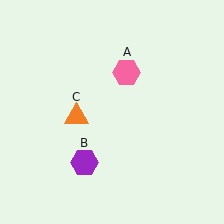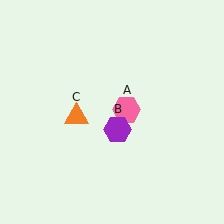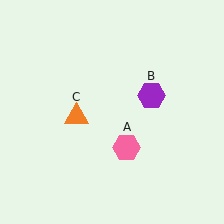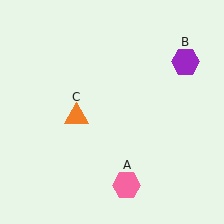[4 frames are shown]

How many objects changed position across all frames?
2 objects changed position: pink hexagon (object A), purple hexagon (object B).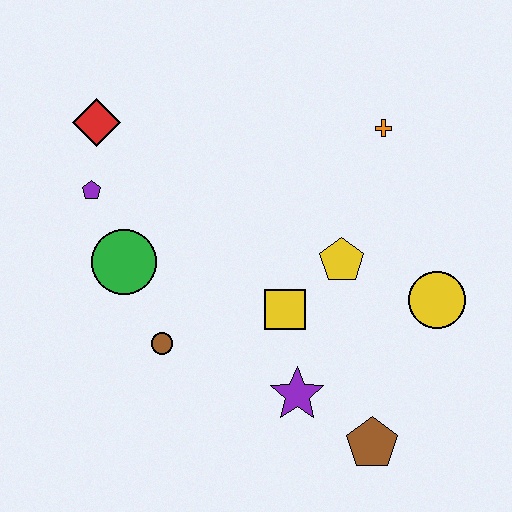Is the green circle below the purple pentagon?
Yes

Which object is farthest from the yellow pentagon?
The red diamond is farthest from the yellow pentagon.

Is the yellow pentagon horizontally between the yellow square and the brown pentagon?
Yes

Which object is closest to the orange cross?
The yellow pentagon is closest to the orange cross.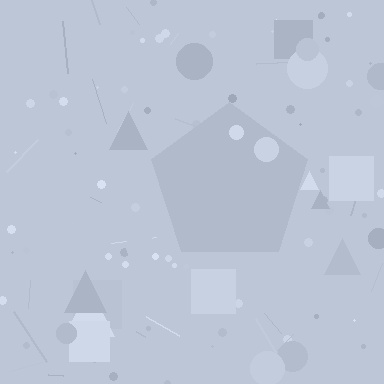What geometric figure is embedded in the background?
A pentagon is embedded in the background.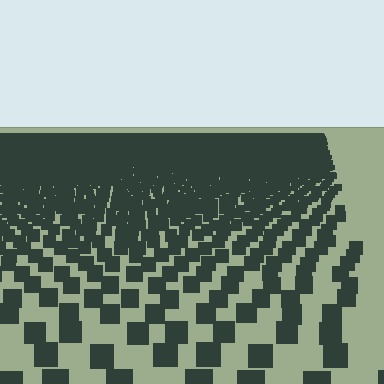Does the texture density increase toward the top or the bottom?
Density increases toward the top.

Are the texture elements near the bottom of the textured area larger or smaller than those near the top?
Larger. Near the bottom, elements are closer to the viewer and appear at a bigger on-screen size.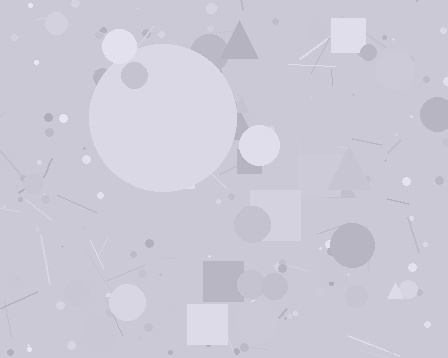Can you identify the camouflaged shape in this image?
The camouflaged shape is a circle.